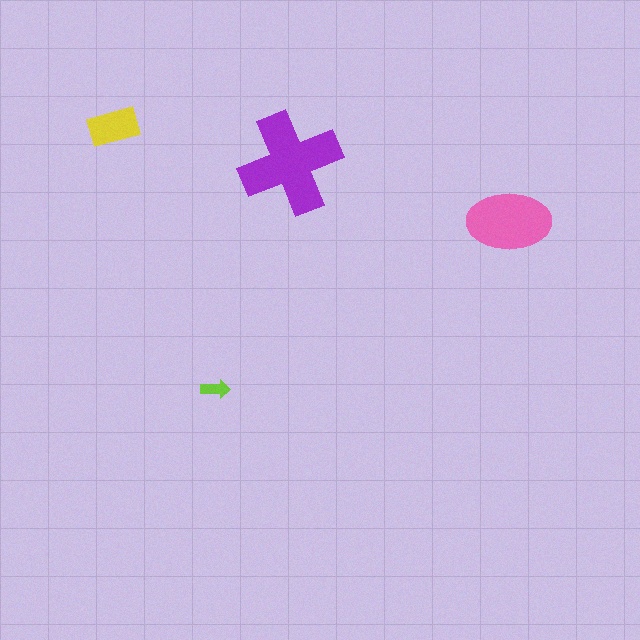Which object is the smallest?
The lime arrow.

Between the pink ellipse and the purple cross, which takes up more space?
The purple cross.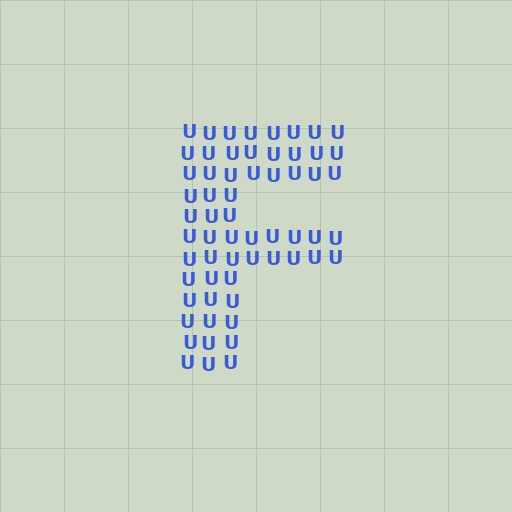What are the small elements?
The small elements are letter U's.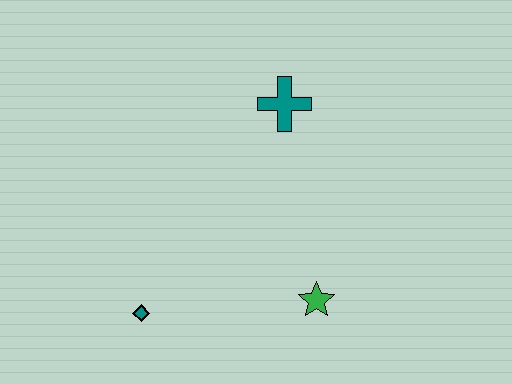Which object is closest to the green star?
The teal diamond is closest to the green star.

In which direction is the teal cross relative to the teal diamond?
The teal cross is above the teal diamond.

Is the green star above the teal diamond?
Yes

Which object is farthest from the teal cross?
The teal diamond is farthest from the teal cross.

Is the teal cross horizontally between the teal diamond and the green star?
Yes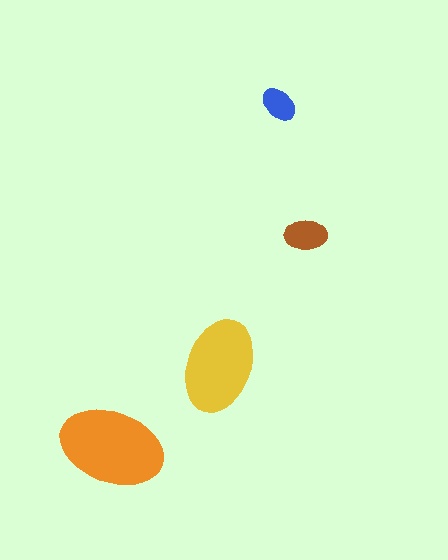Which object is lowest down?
The orange ellipse is bottommost.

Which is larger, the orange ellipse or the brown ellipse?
The orange one.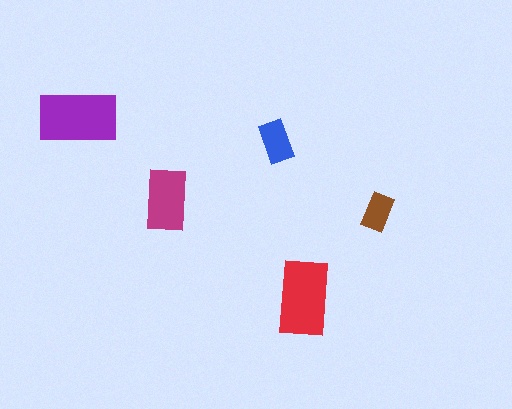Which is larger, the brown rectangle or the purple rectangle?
The purple one.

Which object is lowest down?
The red rectangle is bottommost.